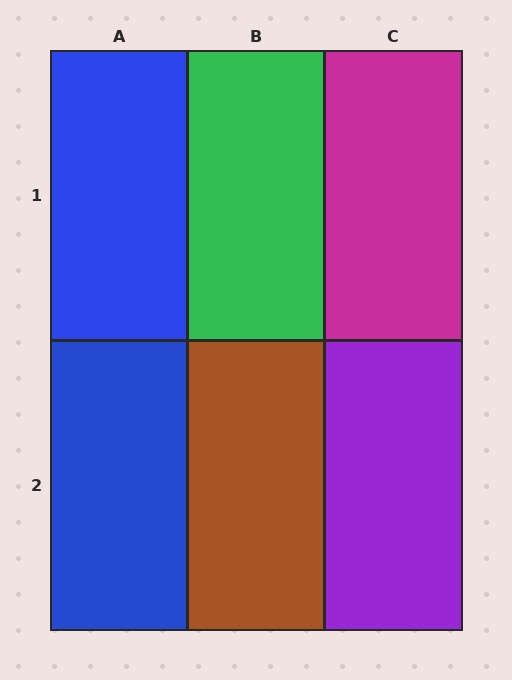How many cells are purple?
1 cell is purple.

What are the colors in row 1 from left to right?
Blue, green, magenta.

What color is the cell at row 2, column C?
Purple.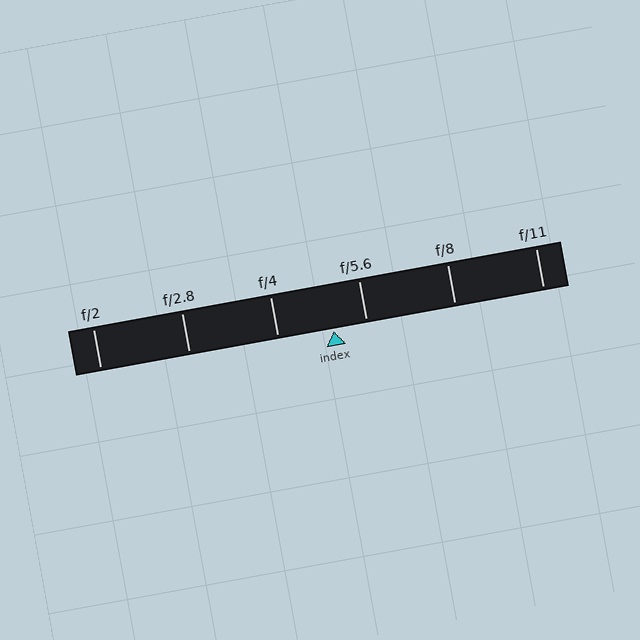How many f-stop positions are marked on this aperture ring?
There are 6 f-stop positions marked.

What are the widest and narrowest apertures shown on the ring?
The widest aperture shown is f/2 and the narrowest is f/11.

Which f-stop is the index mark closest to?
The index mark is closest to f/5.6.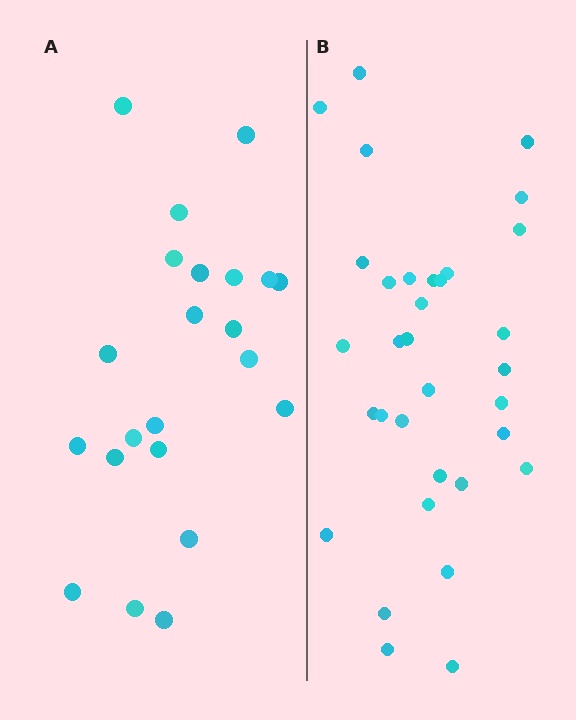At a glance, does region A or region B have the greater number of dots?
Region B (the right region) has more dots.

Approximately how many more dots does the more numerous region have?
Region B has roughly 12 or so more dots than region A.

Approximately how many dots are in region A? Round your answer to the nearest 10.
About 20 dots. (The exact count is 22, which rounds to 20.)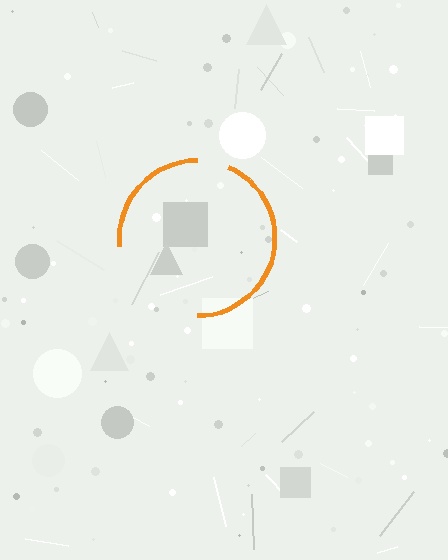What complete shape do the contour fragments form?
The contour fragments form a circle.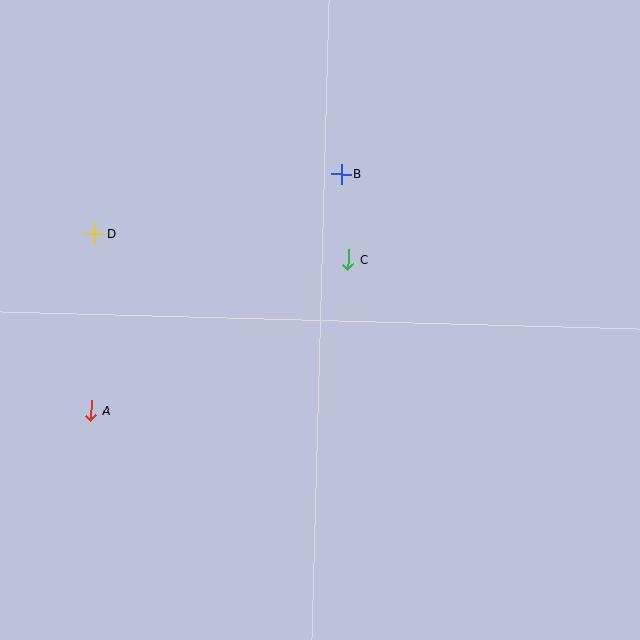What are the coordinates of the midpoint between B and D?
The midpoint between B and D is at (218, 204).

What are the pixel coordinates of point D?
Point D is at (95, 234).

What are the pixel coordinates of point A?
Point A is at (91, 411).